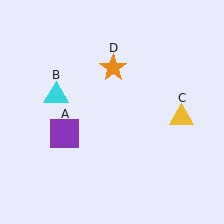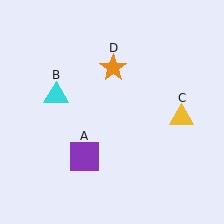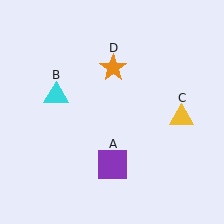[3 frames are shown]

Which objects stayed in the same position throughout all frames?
Cyan triangle (object B) and yellow triangle (object C) and orange star (object D) remained stationary.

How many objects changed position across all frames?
1 object changed position: purple square (object A).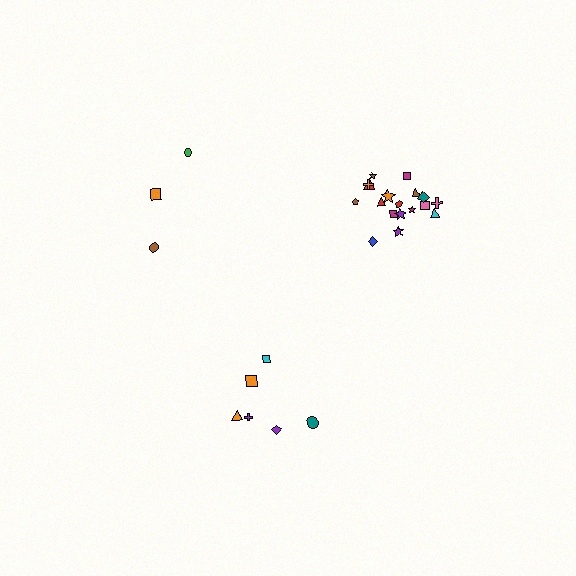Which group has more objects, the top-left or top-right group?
The top-right group.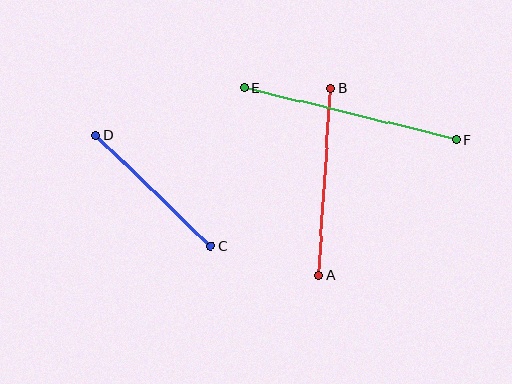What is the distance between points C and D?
The distance is approximately 159 pixels.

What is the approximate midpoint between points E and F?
The midpoint is at approximately (350, 114) pixels.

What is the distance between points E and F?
The distance is approximately 219 pixels.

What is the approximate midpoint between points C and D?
The midpoint is at approximately (153, 191) pixels.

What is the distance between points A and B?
The distance is approximately 188 pixels.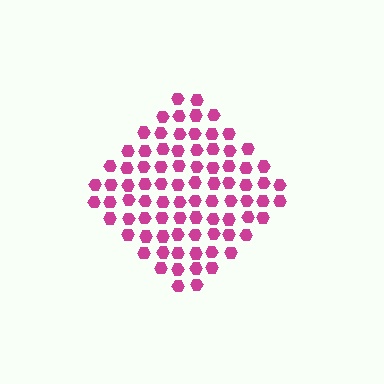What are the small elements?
The small elements are hexagons.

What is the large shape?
The large shape is a diamond.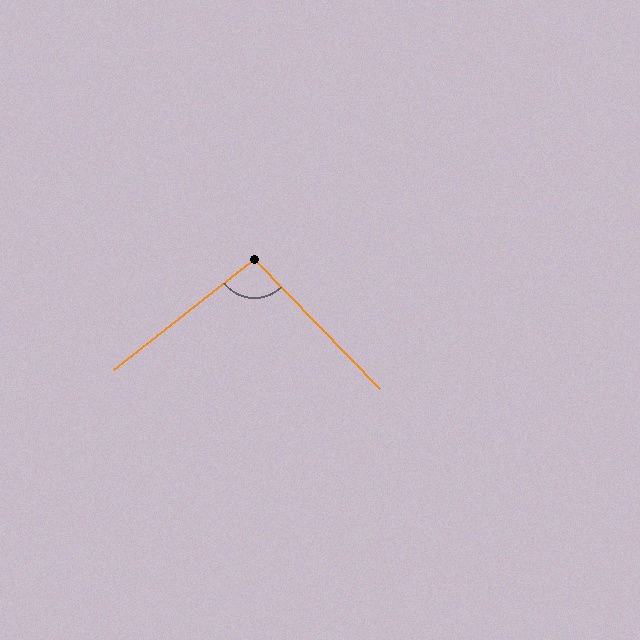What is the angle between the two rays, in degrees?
Approximately 96 degrees.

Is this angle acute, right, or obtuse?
It is obtuse.